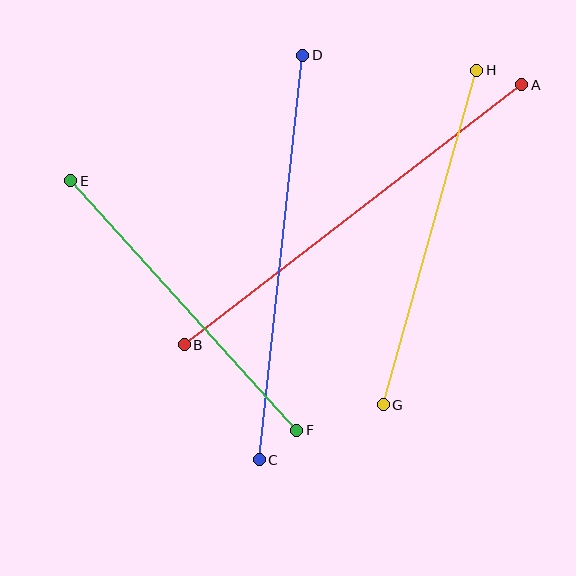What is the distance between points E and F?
The distance is approximately 337 pixels.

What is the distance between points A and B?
The distance is approximately 426 pixels.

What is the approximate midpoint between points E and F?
The midpoint is at approximately (184, 305) pixels.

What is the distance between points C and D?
The distance is approximately 407 pixels.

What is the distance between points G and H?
The distance is approximately 347 pixels.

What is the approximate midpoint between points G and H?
The midpoint is at approximately (430, 237) pixels.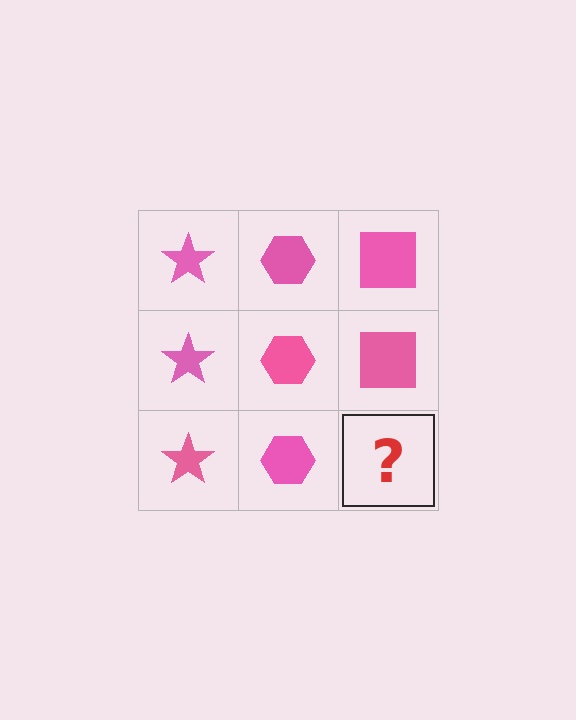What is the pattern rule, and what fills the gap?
The rule is that each column has a consistent shape. The gap should be filled with a pink square.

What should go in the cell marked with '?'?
The missing cell should contain a pink square.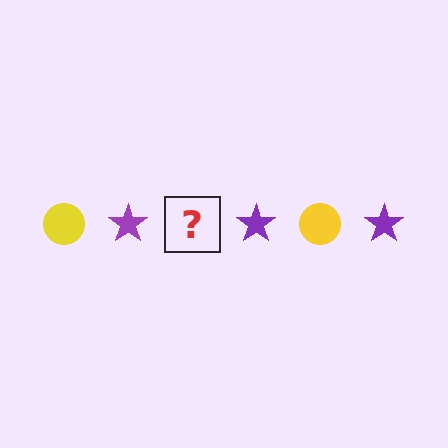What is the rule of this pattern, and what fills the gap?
The rule is that the pattern alternates between yellow circle and purple star. The gap should be filled with a yellow circle.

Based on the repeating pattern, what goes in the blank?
The blank should be a yellow circle.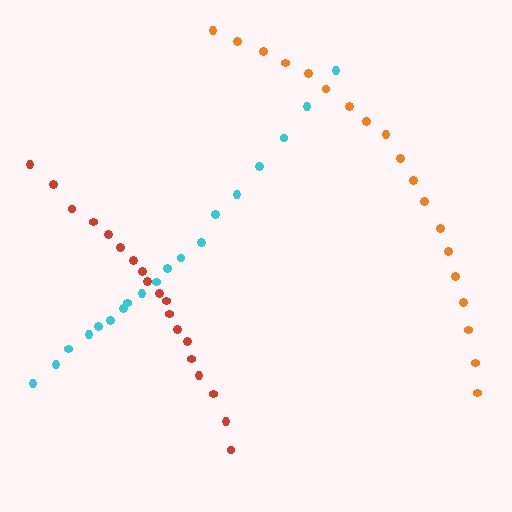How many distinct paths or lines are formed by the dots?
There are 3 distinct paths.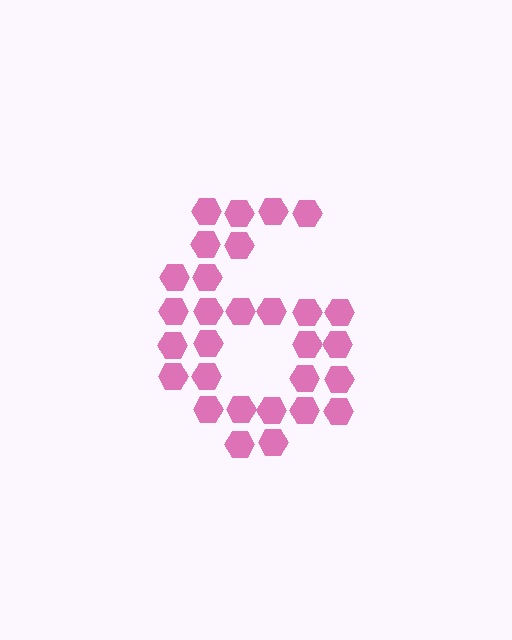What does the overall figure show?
The overall figure shows the digit 6.